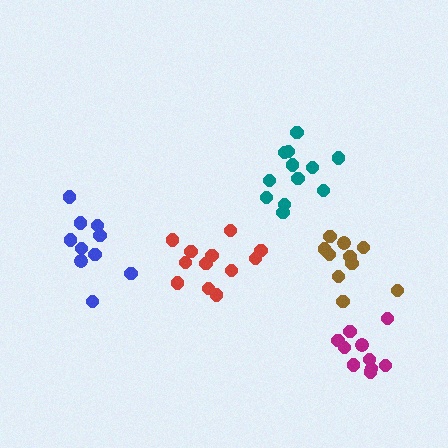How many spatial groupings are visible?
There are 5 spatial groupings.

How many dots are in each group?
Group 1: 10 dots, Group 2: 12 dots, Group 3: 12 dots, Group 4: 10 dots, Group 5: 10 dots (54 total).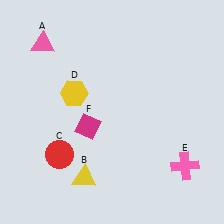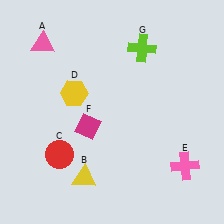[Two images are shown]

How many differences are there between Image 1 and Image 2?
There is 1 difference between the two images.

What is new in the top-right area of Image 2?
A lime cross (G) was added in the top-right area of Image 2.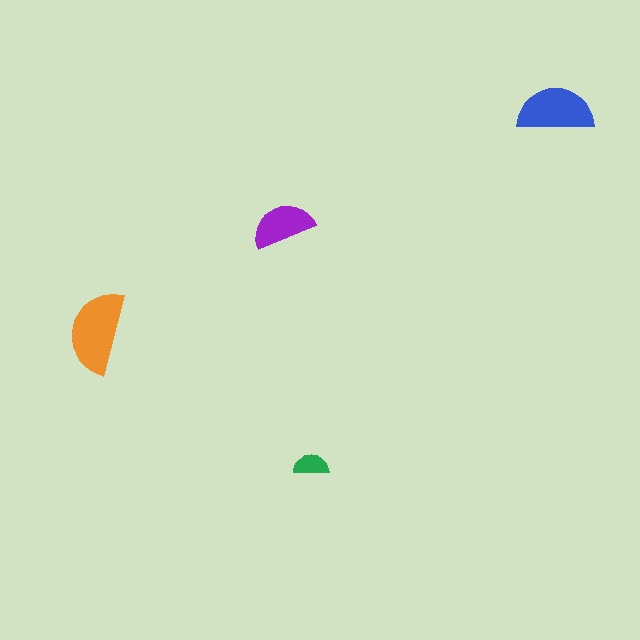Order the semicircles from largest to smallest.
the orange one, the blue one, the purple one, the green one.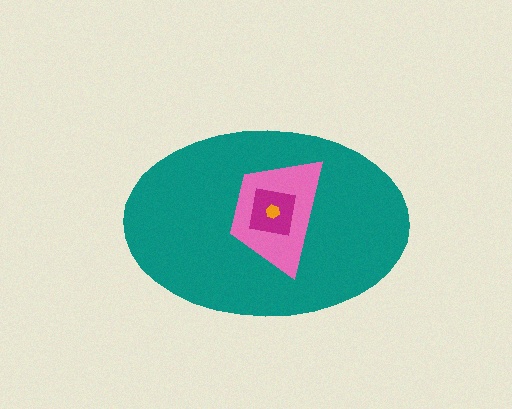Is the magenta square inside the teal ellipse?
Yes.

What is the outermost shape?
The teal ellipse.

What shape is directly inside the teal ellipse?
The pink trapezoid.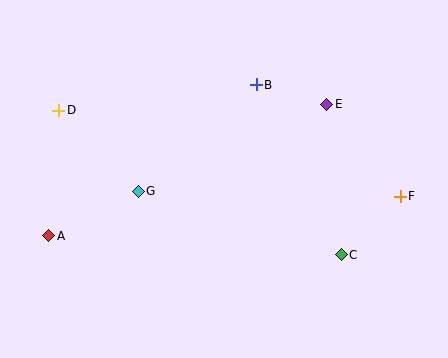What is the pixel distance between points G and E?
The distance between G and E is 207 pixels.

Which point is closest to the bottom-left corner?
Point A is closest to the bottom-left corner.